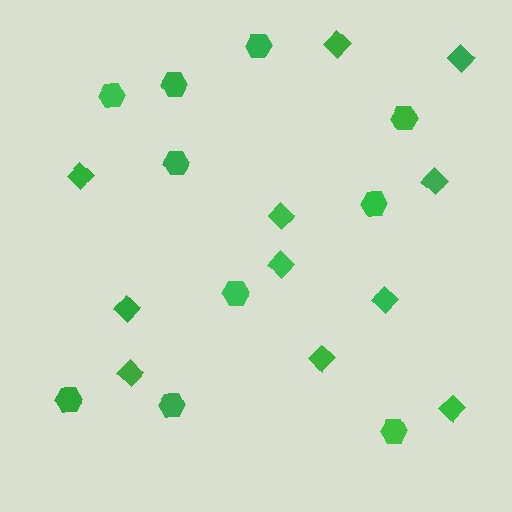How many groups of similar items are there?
There are 2 groups: one group of hexagons (10) and one group of diamonds (11).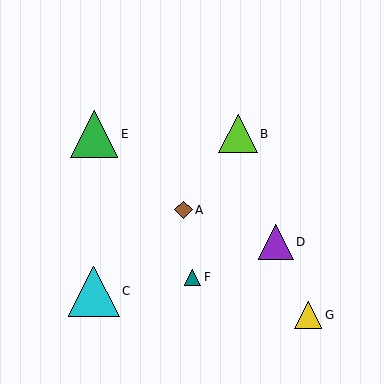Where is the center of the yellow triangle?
The center of the yellow triangle is at (308, 315).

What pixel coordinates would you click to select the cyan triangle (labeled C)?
Click at (94, 291) to select the cyan triangle C.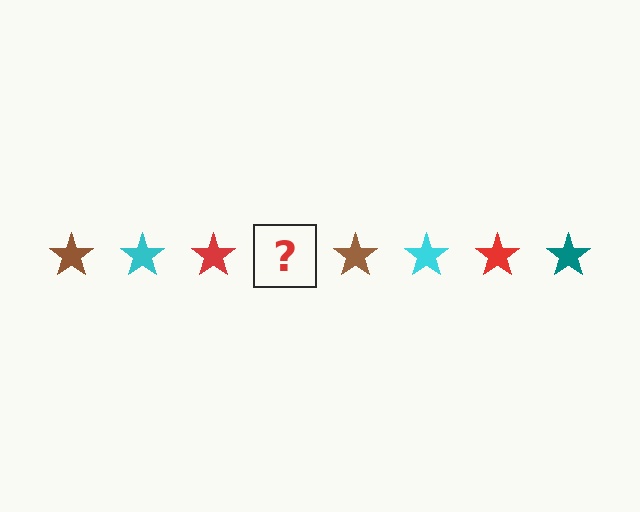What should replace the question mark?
The question mark should be replaced with a teal star.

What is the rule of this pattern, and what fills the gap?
The rule is that the pattern cycles through brown, cyan, red, teal stars. The gap should be filled with a teal star.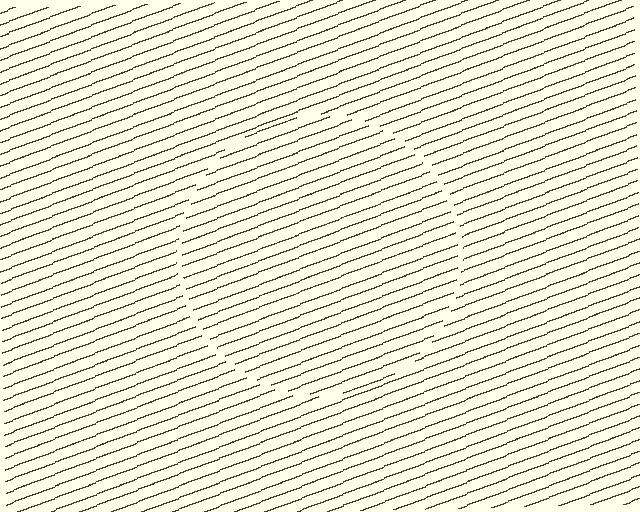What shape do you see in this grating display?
An illusory circle. The interior of the shape contains the same grating, shifted by half a period — the contour is defined by the phase discontinuity where line-ends from the inner and outer gratings abut.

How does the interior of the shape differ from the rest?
The interior of the shape contains the same grating, shifted by half a period — the contour is defined by the phase discontinuity where line-ends from the inner and outer gratings abut.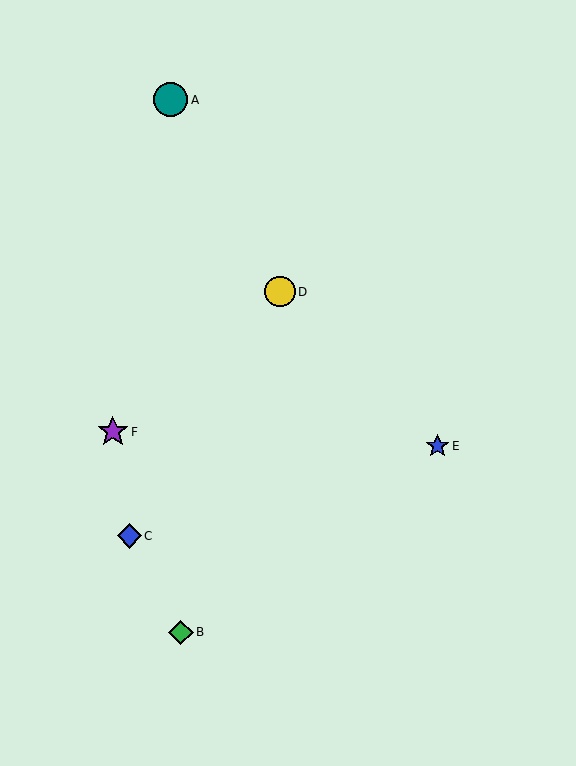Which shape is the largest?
The teal circle (labeled A) is the largest.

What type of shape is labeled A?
Shape A is a teal circle.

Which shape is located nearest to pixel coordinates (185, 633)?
The green diamond (labeled B) at (181, 632) is nearest to that location.